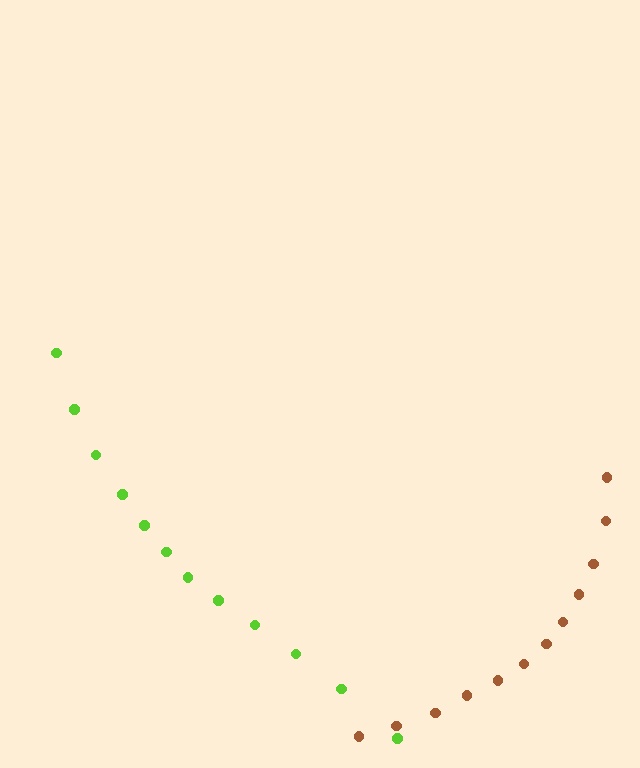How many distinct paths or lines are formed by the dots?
There are 2 distinct paths.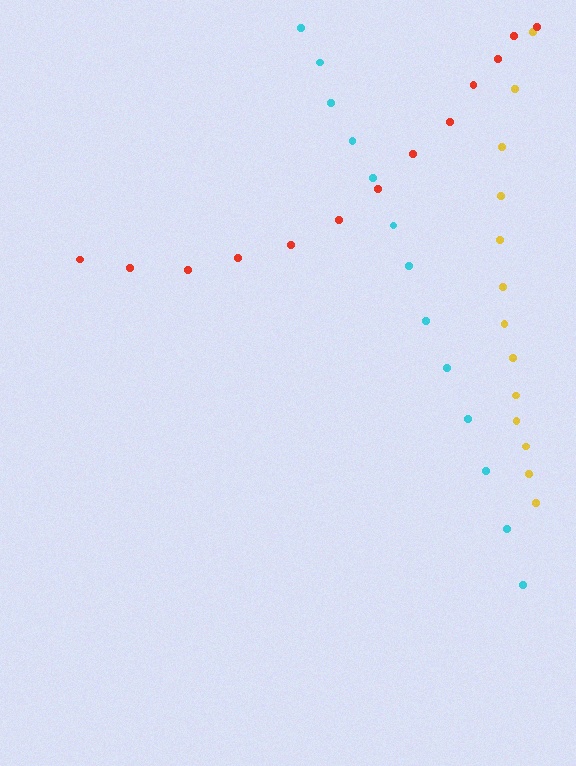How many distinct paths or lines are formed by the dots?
There are 3 distinct paths.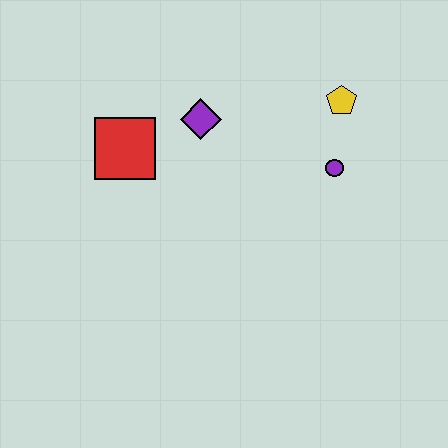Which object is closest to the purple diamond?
The red square is closest to the purple diamond.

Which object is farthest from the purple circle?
The red square is farthest from the purple circle.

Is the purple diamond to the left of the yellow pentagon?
Yes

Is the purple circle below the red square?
Yes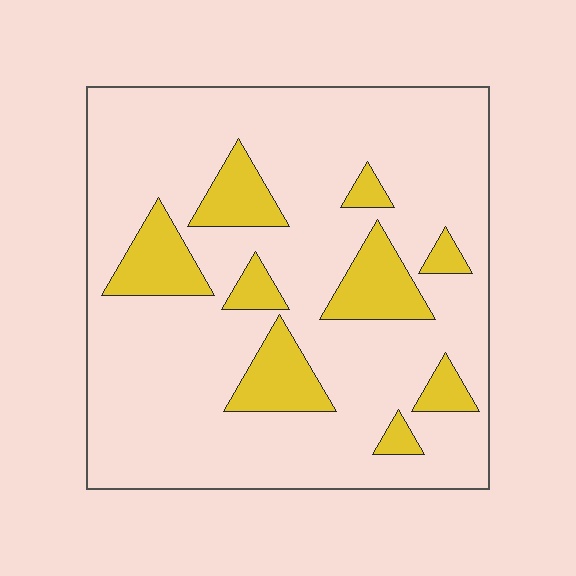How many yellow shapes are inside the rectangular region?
9.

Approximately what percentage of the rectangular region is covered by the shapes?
Approximately 20%.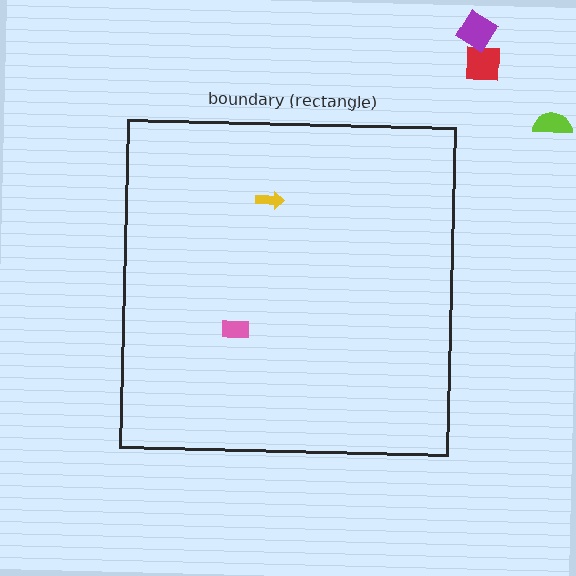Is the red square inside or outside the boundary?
Outside.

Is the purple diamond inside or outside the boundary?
Outside.